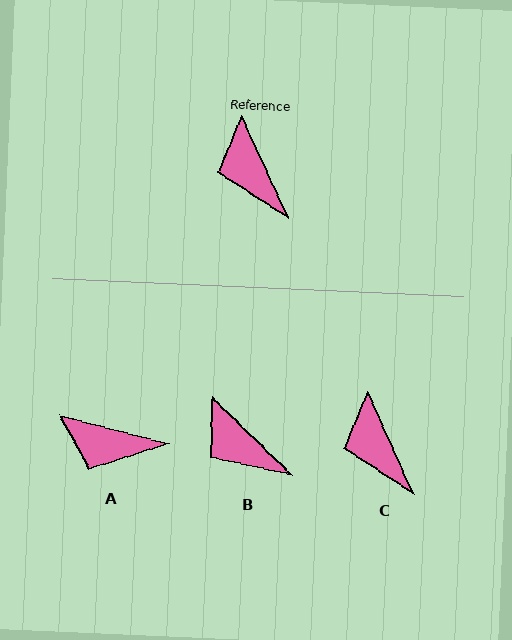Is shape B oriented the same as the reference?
No, it is off by about 21 degrees.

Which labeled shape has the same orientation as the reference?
C.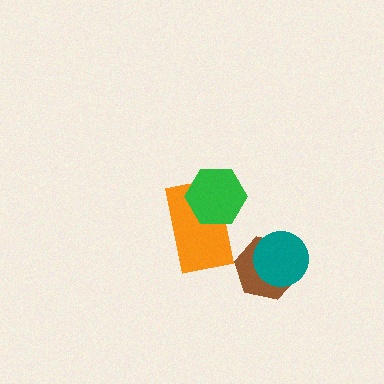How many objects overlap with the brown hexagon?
1 object overlaps with the brown hexagon.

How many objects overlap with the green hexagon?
1 object overlaps with the green hexagon.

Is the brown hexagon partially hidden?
Yes, it is partially covered by another shape.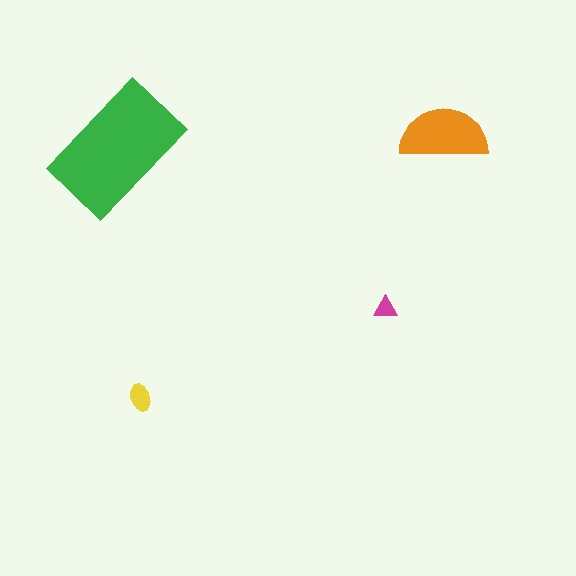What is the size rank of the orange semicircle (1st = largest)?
2nd.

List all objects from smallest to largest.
The magenta triangle, the yellow ellipse, the orange semicircle, the green rectangle.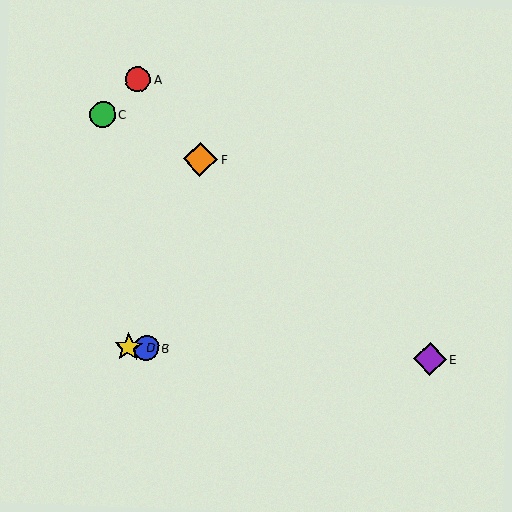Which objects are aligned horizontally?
Objects B, D, E are aligned horizontally.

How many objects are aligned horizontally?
3 objects (B, D, E) are aligned horizontally.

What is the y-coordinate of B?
Object B is at y≈348.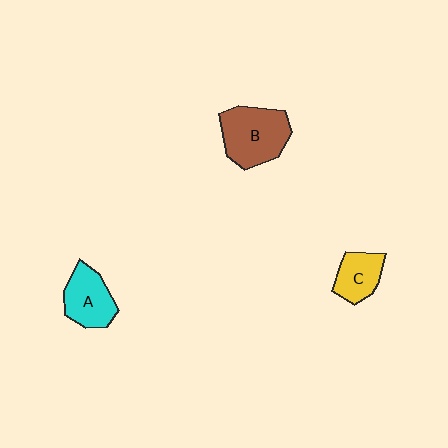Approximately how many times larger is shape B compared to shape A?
Approximately 1.4 times.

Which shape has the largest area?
Shape B (brown).